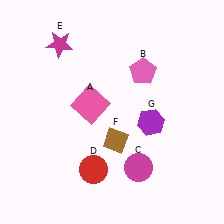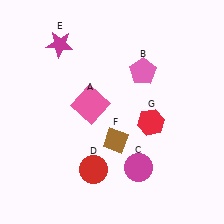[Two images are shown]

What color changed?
The hexagon (G) changed from purple in Image 1 to red in Image 2.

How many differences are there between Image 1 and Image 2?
There is 1 difference between the two images.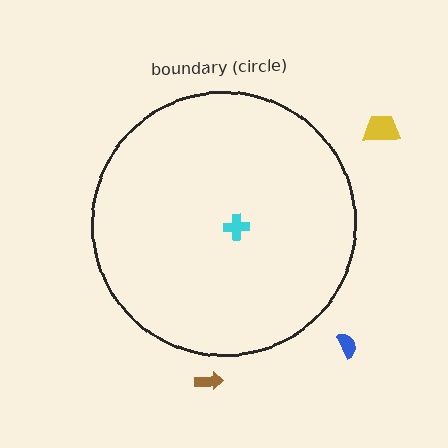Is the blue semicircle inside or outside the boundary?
Outside.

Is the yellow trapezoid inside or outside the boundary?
Outside.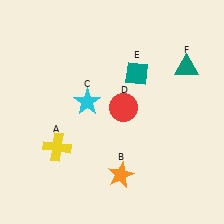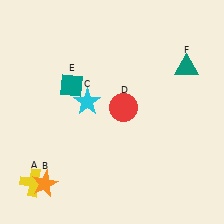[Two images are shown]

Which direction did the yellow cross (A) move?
The yellow cross (A) moved down.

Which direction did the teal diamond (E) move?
The teal diamond (E) moved left.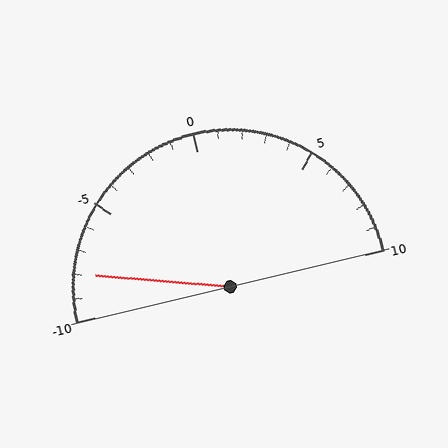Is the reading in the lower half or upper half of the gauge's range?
The reading is in the lower half of the range (-10 to 10).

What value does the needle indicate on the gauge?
The needle indicates approximately -8.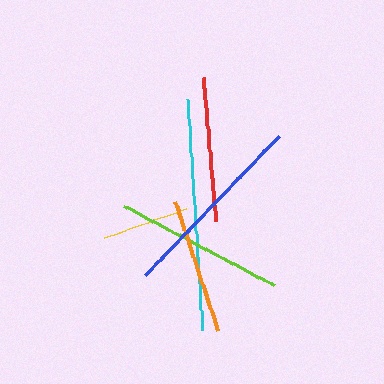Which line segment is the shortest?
The yellow line is the shortest at approximately 87 pixels.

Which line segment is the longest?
The cyan line is the longest at approximately 231 pixels.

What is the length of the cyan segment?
The cyan segment is approximately 231 pixels long.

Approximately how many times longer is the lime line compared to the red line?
The lime line is approximately 1.2 times the length of the red line.